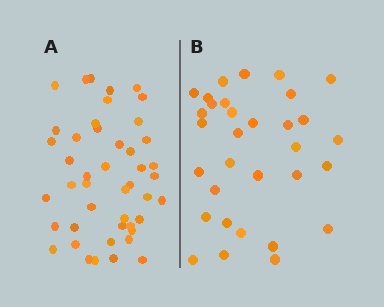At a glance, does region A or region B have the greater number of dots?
Region A (the left region) has more dots.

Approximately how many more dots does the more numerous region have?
Region A has approximately 15 more dots than region B.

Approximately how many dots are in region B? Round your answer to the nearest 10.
About 30 dots. (The exact count is 32, which rounds to 30.)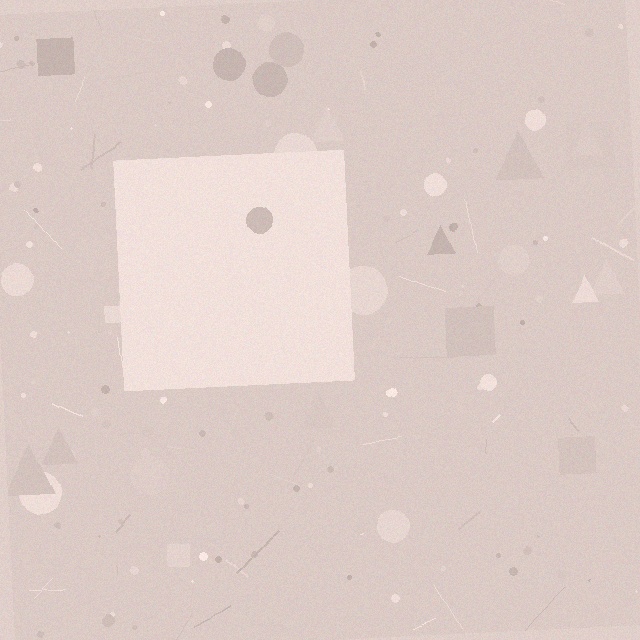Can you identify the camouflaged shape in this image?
The camouflaged shape is a square.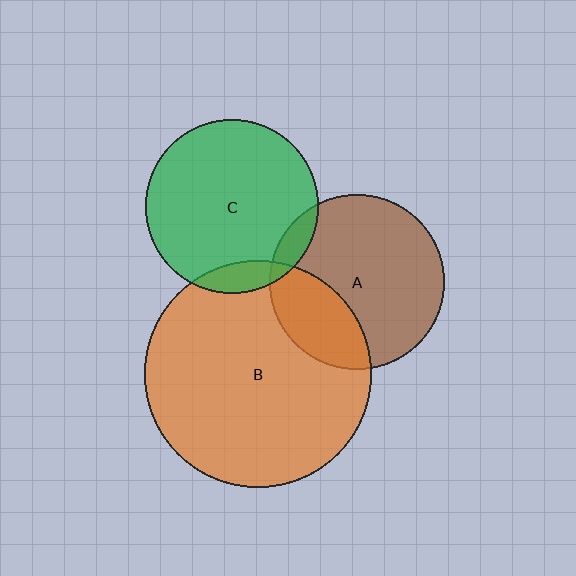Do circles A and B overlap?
Yes.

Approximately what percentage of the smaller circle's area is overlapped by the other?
Approximately 30%.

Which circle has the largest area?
Circle B (orange).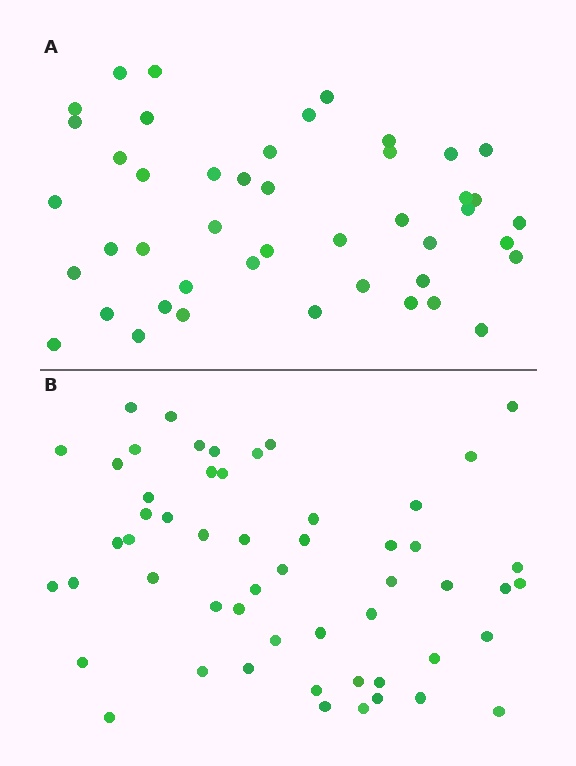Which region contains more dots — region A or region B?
Region B (the bottom region) has more dots.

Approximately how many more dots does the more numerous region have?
Region B has roughly 8 or so more dots than region A.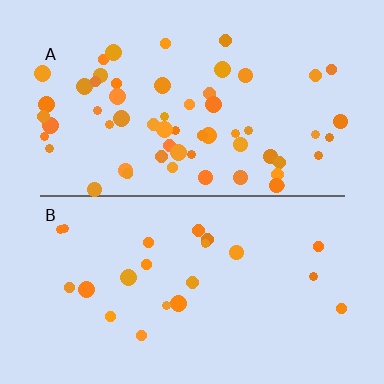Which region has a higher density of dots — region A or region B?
A (the top).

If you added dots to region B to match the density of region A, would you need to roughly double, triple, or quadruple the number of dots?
Approximately triple.